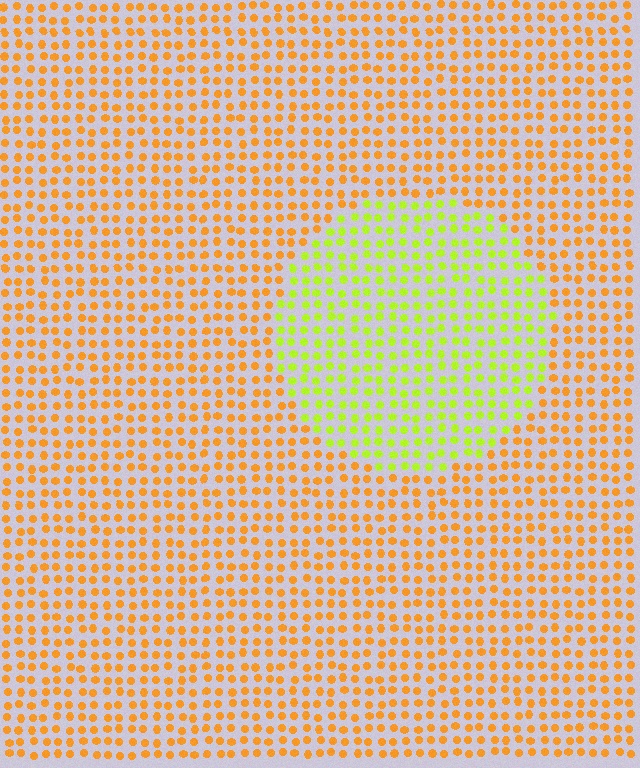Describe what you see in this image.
The image is filled with small orange elements in a uniform arrangement. A circle-shaped region is visible where the elements are tinted to a slightly different hue, forming a subtle color boundary.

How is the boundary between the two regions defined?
The boundary is defined purely by a slight shift in hue (about 48 degrees). Spacing, size, and orientation are identical on both sides.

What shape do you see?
I see a circle.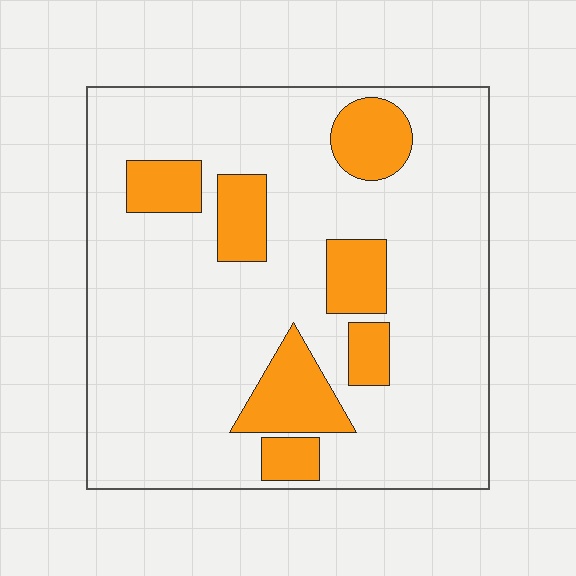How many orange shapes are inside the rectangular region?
7.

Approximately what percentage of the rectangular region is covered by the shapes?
Approximately 20%.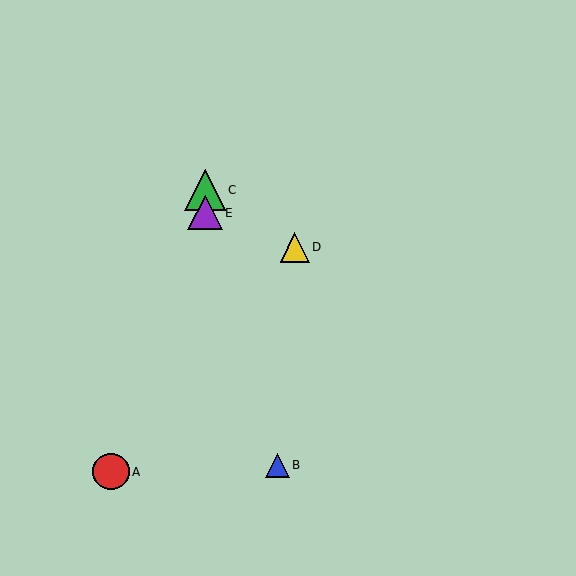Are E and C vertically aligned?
Yes, both are at x≈205.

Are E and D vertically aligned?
No, E is at x≈205 and D is at x≈295.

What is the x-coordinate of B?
Object B is at x≈277.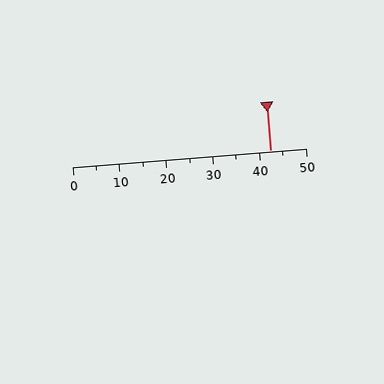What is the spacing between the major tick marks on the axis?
The major ticks are spaced 10 apart.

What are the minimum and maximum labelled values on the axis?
The axis runs from 0 to 50.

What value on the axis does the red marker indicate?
The marker indicates approximately 42.5.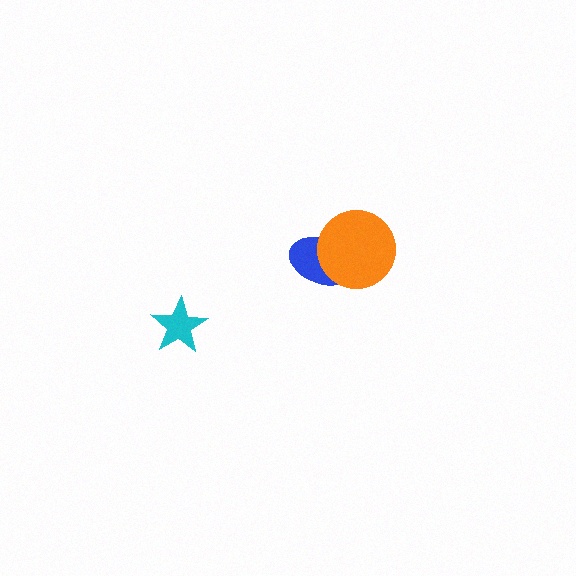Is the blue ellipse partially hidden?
Yes, it is partially covered by another shape.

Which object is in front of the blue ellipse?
The orange circle is in front of the blue ellipse.